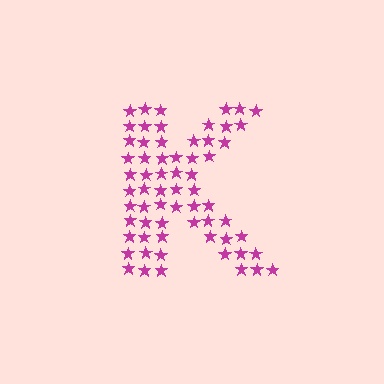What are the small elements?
The small elements are stars.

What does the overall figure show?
The overall figure shows the letter K.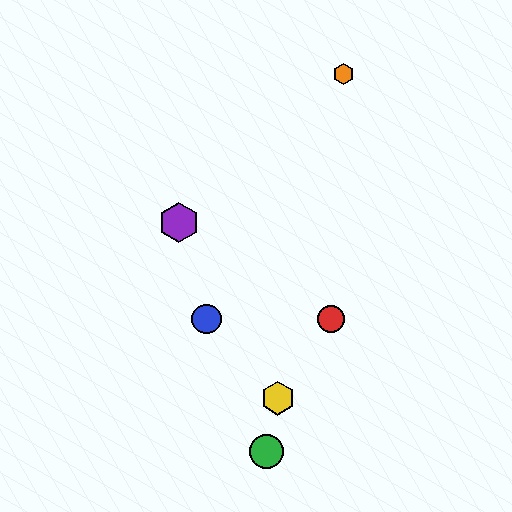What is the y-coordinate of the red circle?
The red circle is at y≈319.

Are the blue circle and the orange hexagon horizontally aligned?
No, the blue circle is at y≈319 and the orange hexagon is at y≈74.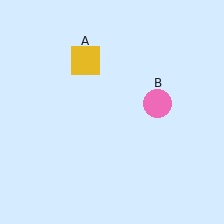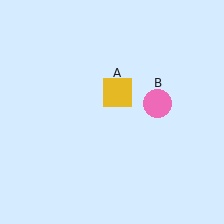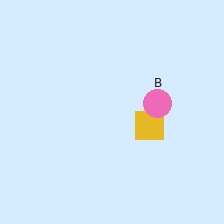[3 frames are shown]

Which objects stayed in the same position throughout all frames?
Pink circle (object B) remained stationary.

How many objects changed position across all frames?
1 object changed position: yellow square (object A).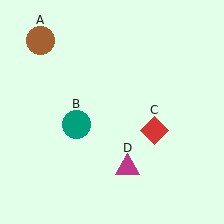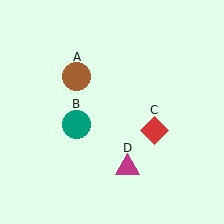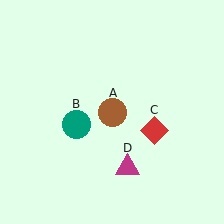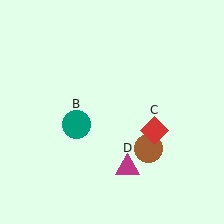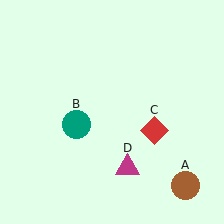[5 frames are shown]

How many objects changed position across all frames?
1 object changed position: brown circle (object A).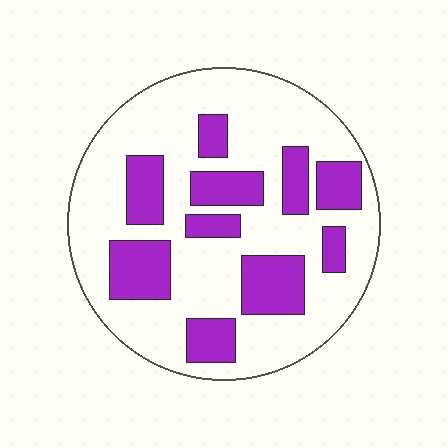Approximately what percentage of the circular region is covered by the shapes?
Approximately 30%.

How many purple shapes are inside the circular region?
10.